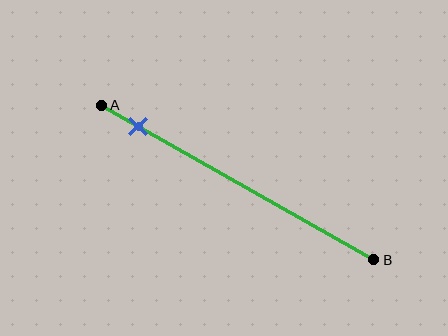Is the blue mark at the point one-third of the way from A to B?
No, the mark is at about 15% from A, not at the 33% one-third point.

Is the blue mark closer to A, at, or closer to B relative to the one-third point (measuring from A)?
The blue mark is closer to point A than the one-third point of segment AB.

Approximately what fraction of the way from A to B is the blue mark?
The blue mark is approximately 15% of the way from A to B.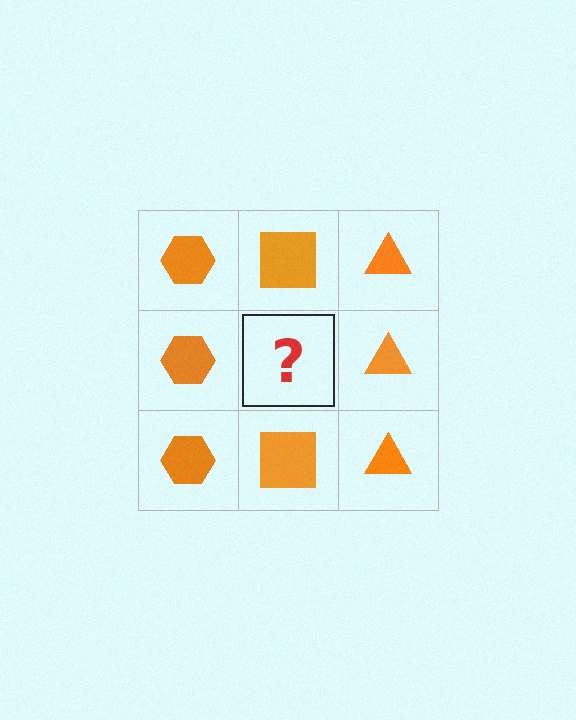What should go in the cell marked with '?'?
The missing cell should contain an orange square.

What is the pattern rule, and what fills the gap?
The rule is that each column has a consistent shape. The gap should be filled with an orange square.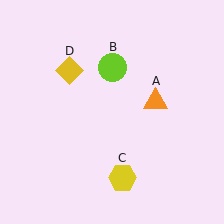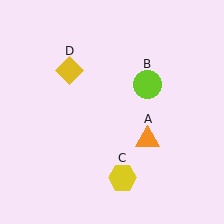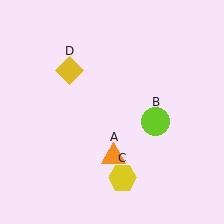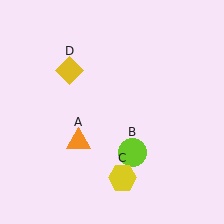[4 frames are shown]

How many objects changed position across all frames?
2 objects changed position: orange triangle (object A), lime circle (object B).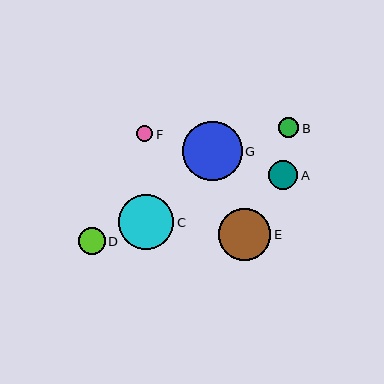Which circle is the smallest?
Circle F is the smallest with a size of approximately 16 pixels.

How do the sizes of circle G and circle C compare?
Circle G and circle C are approximately the same size.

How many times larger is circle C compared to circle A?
Circle C is approximately 1.9 times the size of circle A.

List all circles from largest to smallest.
From largest to smallest: G, C, E, A, D, B, F.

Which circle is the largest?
Circle G is the largest with a size of approximately 59 pixels.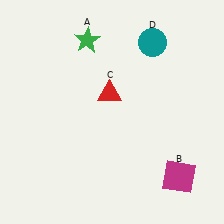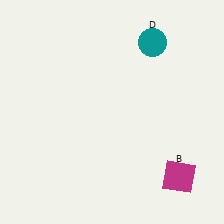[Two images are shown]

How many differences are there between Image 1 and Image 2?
There are 2 differences between the two images.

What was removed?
The green star (A), the red triangle (C) were removed in Image 2.